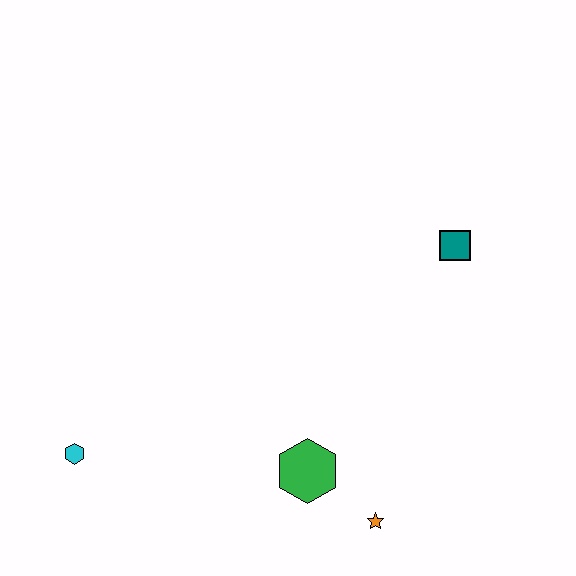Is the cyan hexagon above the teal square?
No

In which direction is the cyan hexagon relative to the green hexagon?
The cyan hexagon is to the left of the green hexagon.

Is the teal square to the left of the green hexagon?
No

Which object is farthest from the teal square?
The cyan hexagon is farthest from the teal square.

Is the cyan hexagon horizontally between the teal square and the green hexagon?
No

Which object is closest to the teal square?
The green hexagon is closest to the teal square.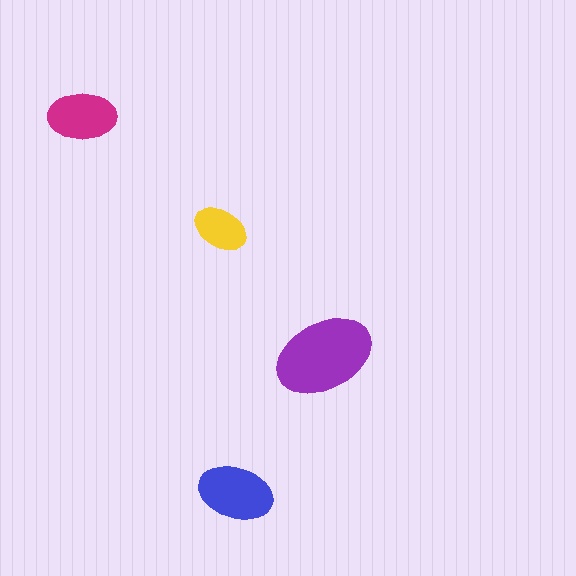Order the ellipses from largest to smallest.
the purple one, the blue one, the magenta one, the yellow one.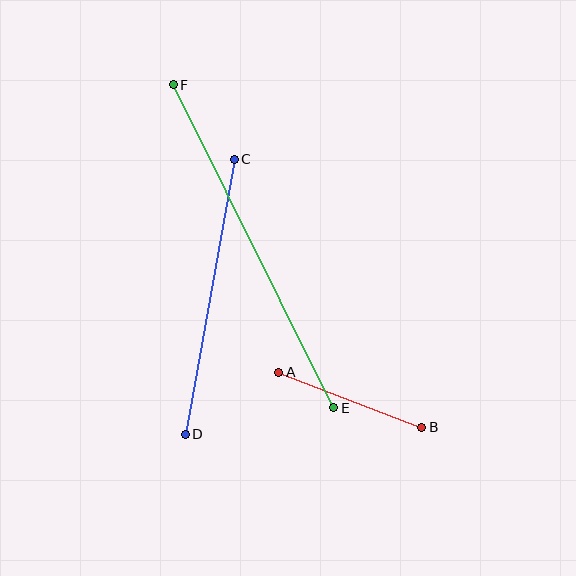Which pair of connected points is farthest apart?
Points E and F are farthest apart.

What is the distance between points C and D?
The distance is approximately 280 pixels.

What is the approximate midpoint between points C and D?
The midpoint is at approximately (210, 297) pixels.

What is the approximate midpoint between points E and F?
The midpoint is at approximately (254, 246) pixels.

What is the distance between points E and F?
The distance is approximately 361 pixels.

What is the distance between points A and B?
The distance is approximately 153 pixels.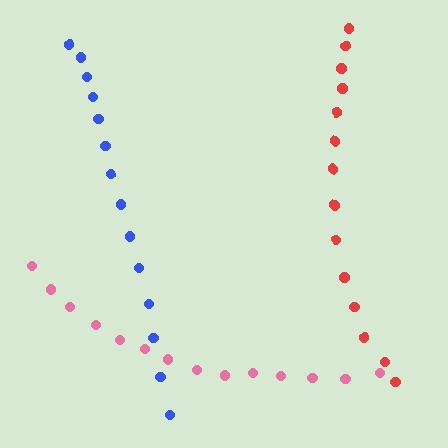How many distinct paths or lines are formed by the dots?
There are 3 distinct paths.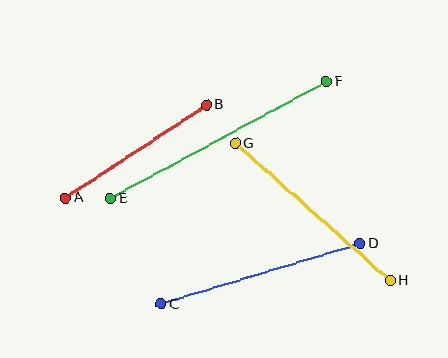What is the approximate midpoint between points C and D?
The midpoint is at approximately (261, 274) pixels.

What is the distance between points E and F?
The distance is approximately 246 pixels.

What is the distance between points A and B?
The distance is approximately 169 pixels.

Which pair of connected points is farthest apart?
Points E and F are farthest apart.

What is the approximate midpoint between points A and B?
The midpoint is at approximately (136, 152) pixels.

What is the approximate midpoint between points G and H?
The midpoint is at approximately (312, 212) pixels.